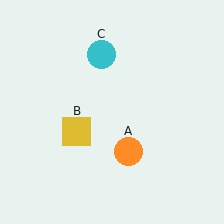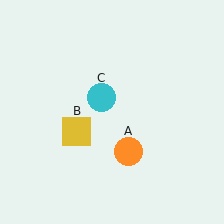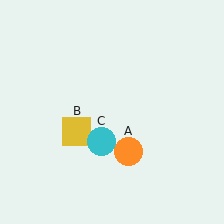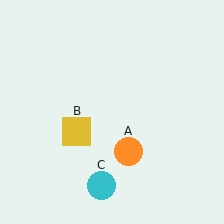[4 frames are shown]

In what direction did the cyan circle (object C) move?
The cyan circle (object C) moved down.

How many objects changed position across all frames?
1 object changed position: cyan circle (object C).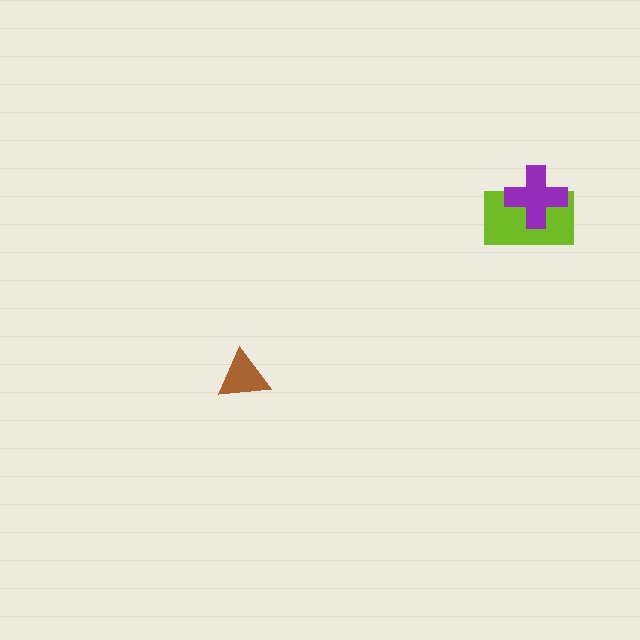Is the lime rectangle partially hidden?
Yes, it is partially covered by another shape.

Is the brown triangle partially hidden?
No, no other shape covers it.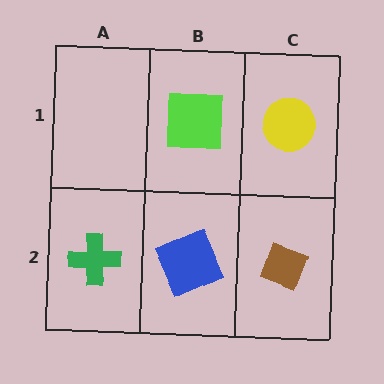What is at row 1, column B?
A lime square.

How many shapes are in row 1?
2 shapes.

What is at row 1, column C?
A yellow circle.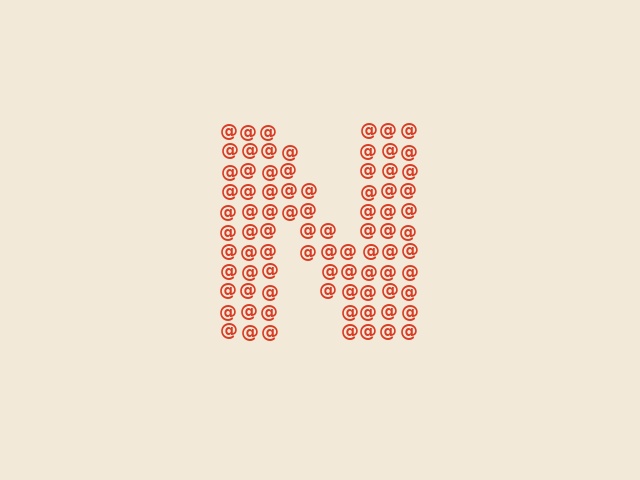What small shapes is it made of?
It is made of small at signs.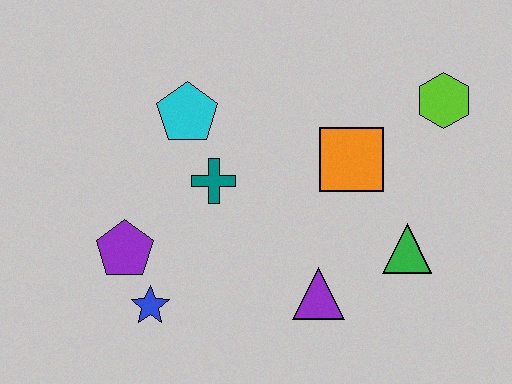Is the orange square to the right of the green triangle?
No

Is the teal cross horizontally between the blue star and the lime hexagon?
Yes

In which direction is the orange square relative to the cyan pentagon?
The orange square is to the right of the cyan pentagon.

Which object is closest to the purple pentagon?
The blue star is closest to the purple pentagon.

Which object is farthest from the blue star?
The lime hexagon is farthest from the blue star.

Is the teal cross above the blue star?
Yes